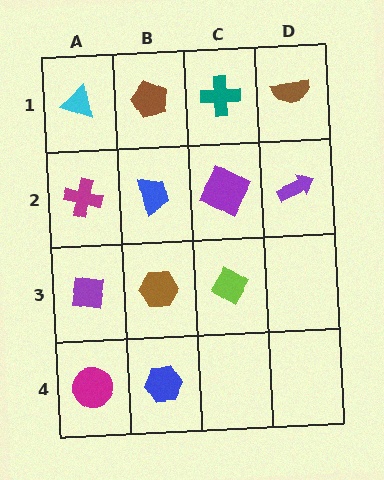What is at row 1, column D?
A brown semicircle.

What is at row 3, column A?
A purple square.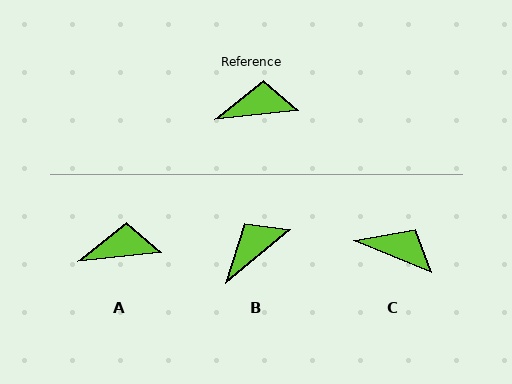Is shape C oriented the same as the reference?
No, it is off by about 29 degrees.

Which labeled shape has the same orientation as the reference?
A.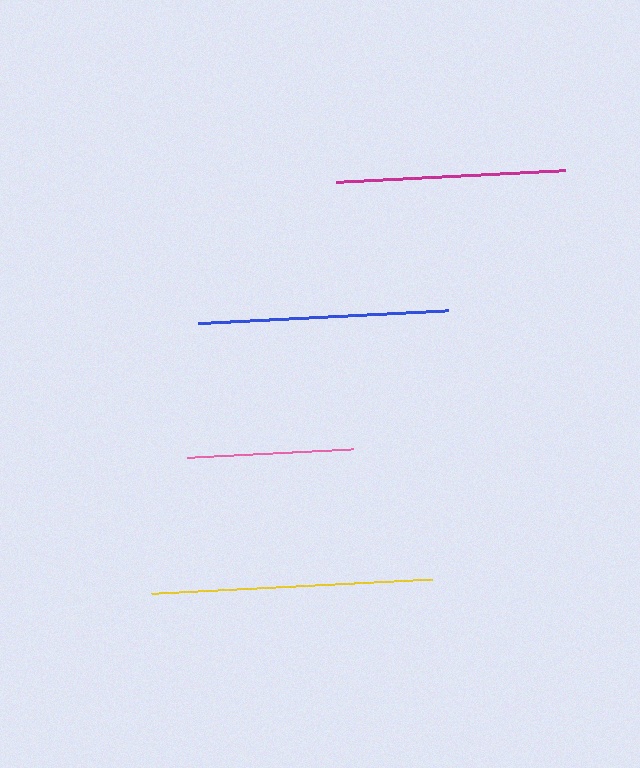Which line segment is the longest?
The yellow line is the longest at approximately 281 pixels.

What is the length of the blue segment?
The blue segment is approximately 251 pixels long.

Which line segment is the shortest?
The pink line is the shortest at approximately 167 pixels.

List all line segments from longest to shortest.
From longest to shortest: yellow, blue, magenta, pink.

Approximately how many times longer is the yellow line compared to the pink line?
The yellow line is approximately 1.7 times the length of the pink line.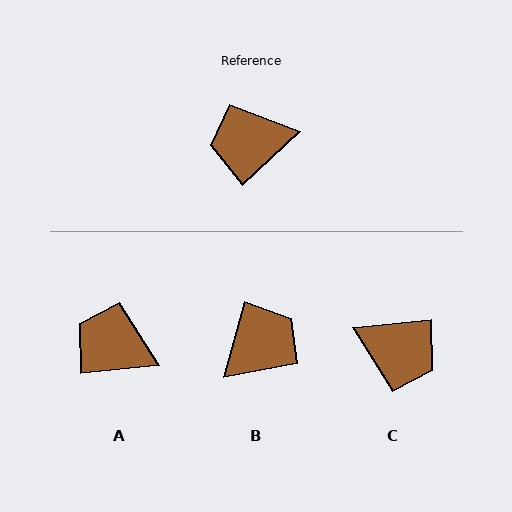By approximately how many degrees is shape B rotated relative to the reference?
Approximately 148 degrees clockwise.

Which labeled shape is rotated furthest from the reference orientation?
B, about 148 degrees away.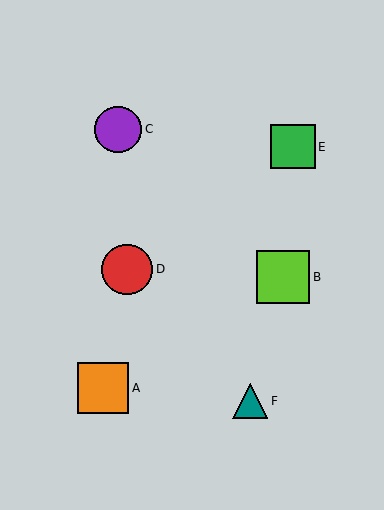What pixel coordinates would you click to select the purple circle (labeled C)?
Click at (118, 129) to select the purple circle C.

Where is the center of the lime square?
The center of the lime square is at (283, 277).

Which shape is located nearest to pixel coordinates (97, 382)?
The orange square (labeled A) at (103, 388) is nearest to that location.